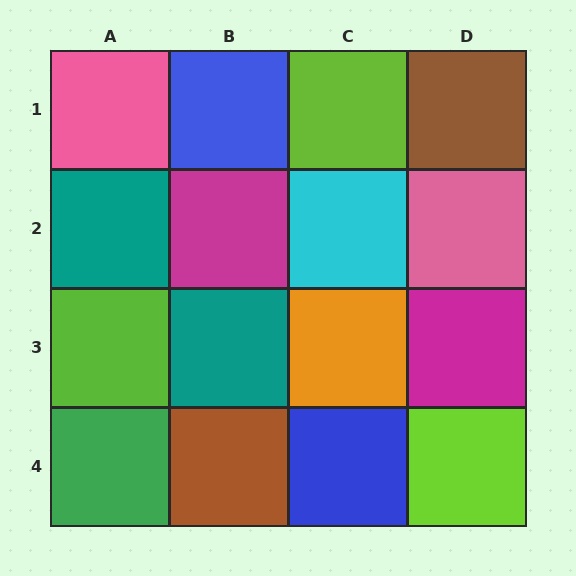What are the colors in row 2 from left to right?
Teal, magenta, cyan, pink.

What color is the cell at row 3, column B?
Teal.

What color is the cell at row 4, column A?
Green.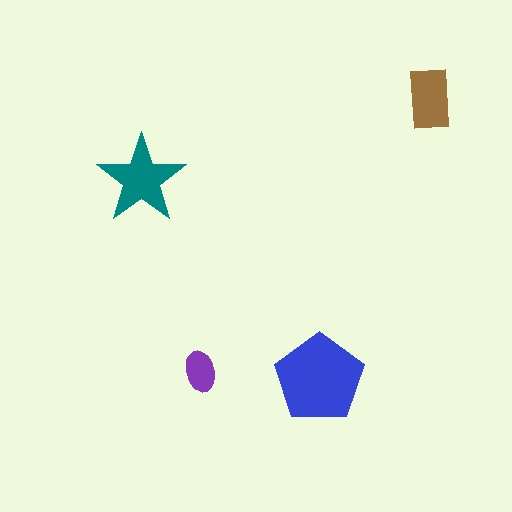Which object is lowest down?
The blue pentagon is bottommost.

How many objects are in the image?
There are 4 objects in the image.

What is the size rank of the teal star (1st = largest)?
2nd.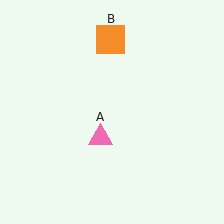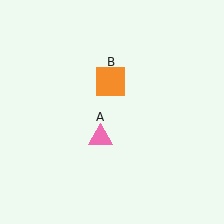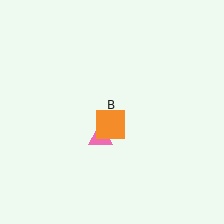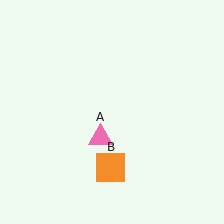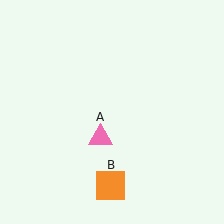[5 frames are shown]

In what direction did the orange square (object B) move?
The orange square (object B) moved down.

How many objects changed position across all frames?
1 object changed position: orange square (object B).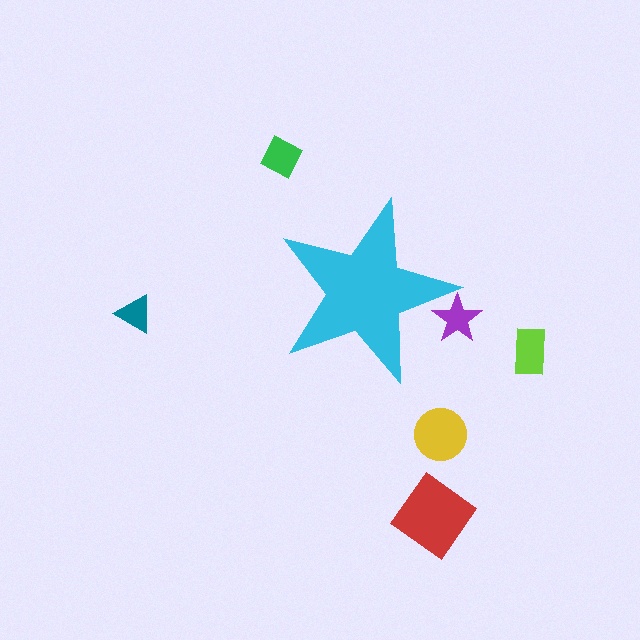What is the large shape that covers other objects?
A cyan star.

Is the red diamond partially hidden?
No, the red diamond is fully visible.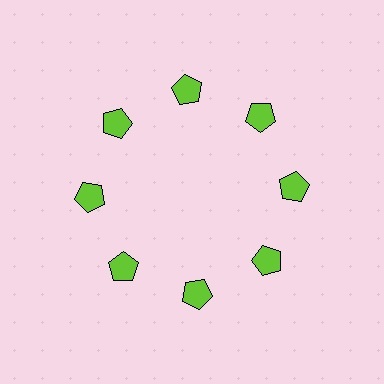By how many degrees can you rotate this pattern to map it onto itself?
The pattern maps onto itself every 45 degrees of rotation.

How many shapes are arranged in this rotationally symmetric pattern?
There are 8 shapes, arranged in 8 groups of 1.